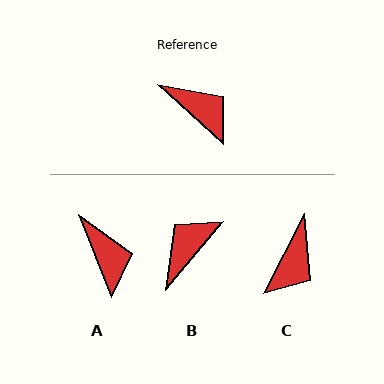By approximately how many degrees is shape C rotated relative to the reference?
Approximately 74 degrees clockwise.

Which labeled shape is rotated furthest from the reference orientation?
B, about 92 degrees away.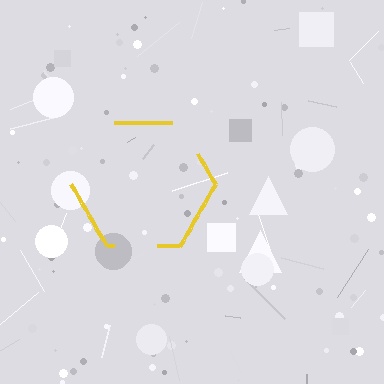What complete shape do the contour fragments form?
The contour fragments form a hexagon.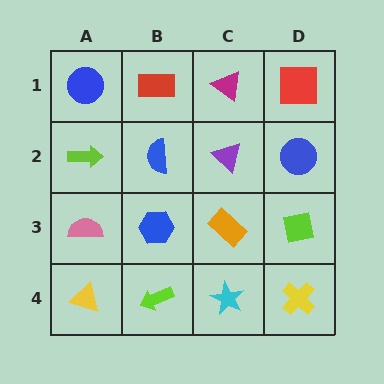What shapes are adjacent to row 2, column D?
A red square (row 1, column D), a lime square (row 3, column D), a purple triangle (row 2, column C).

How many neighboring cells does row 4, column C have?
3.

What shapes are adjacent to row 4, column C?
An orange rectangle (row 3, column C), a lime arrow (row 4, column B), a yellow cross (row 4, column D).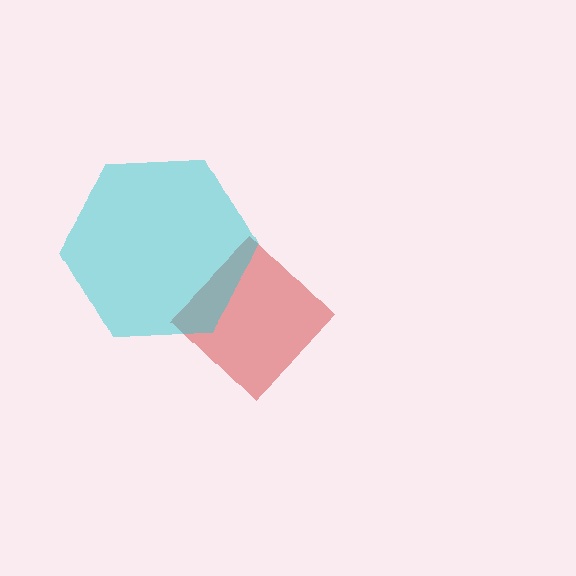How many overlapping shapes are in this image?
There are 2 overlapping shapes in the image.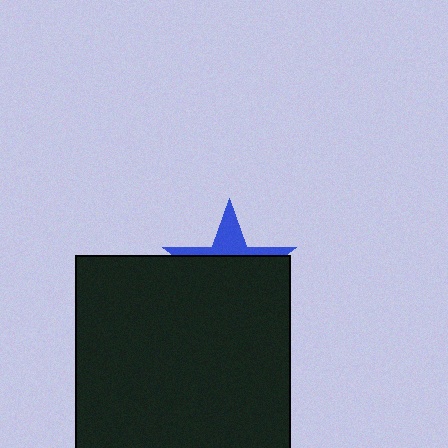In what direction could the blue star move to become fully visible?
The blue star could move up. That would shift it out from behind the black square entirely.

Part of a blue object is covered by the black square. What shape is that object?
It is a star.